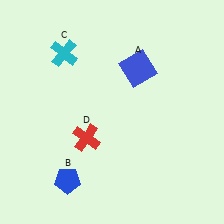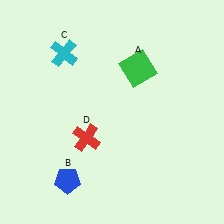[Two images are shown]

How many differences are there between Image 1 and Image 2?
There is 1 difference between the two images.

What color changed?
The square (A) changed from blue in Image 1 to green in Image 2.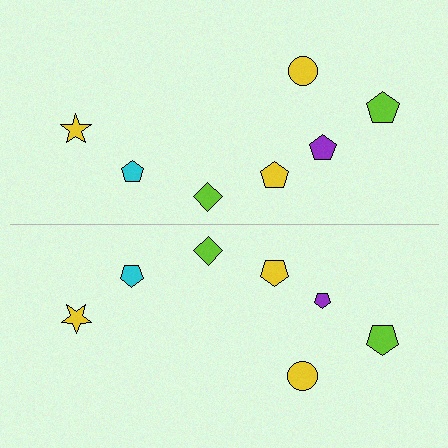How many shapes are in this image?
There are 14 shapes in this image.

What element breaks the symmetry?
The purple pentagon on the bottom side has a different size than its mirror counterpart.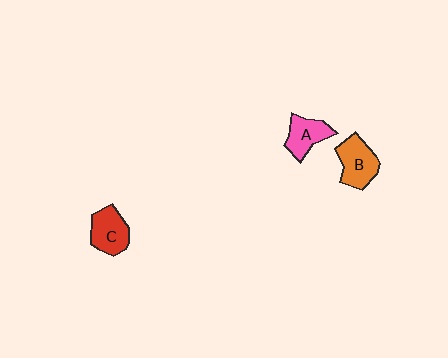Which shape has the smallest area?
Shape A (pink).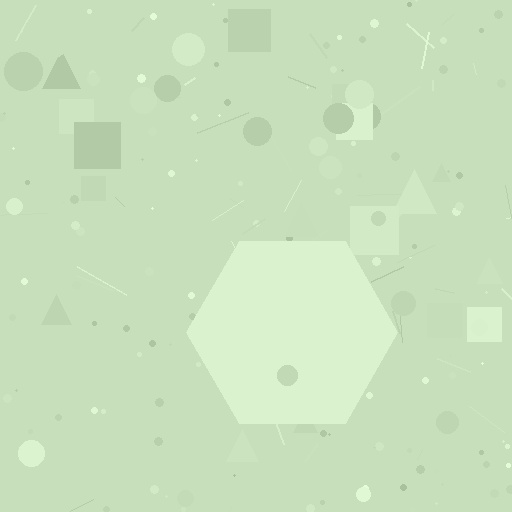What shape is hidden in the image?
A hexagon is hidden in the image.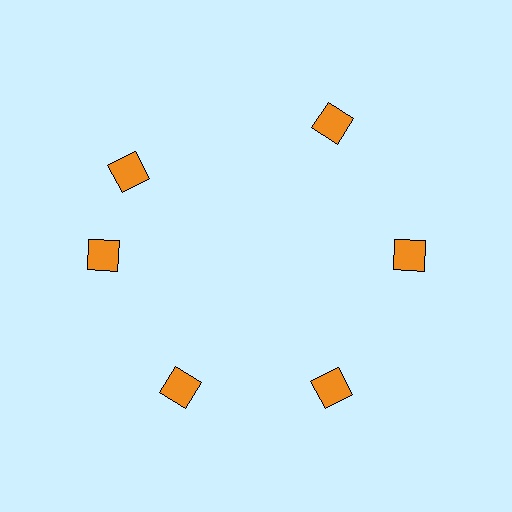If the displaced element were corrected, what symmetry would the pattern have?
It would have 6-fold rotational symmetry — the pattern would map onto itself every 60 degrees.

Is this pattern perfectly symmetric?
No. The 6 orange diamonds are arranged in a ring, but one element near the 11 o'clock position is rotated out of alignment along the ring, breaking the 6-fold rotational symmetry.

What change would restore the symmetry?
The symmetry would be restored by rotating it back into even spacing with its neighbors so that all 6 diamonds sit at equal angles and equal distance from the center.